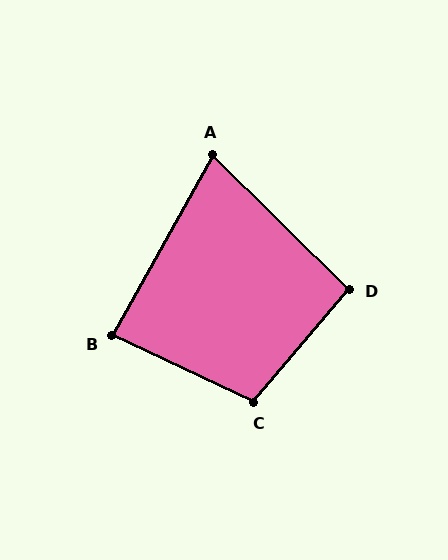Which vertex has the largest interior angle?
C, at approximately 105 degrees.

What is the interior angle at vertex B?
Approximately 86 degrees (approximately right).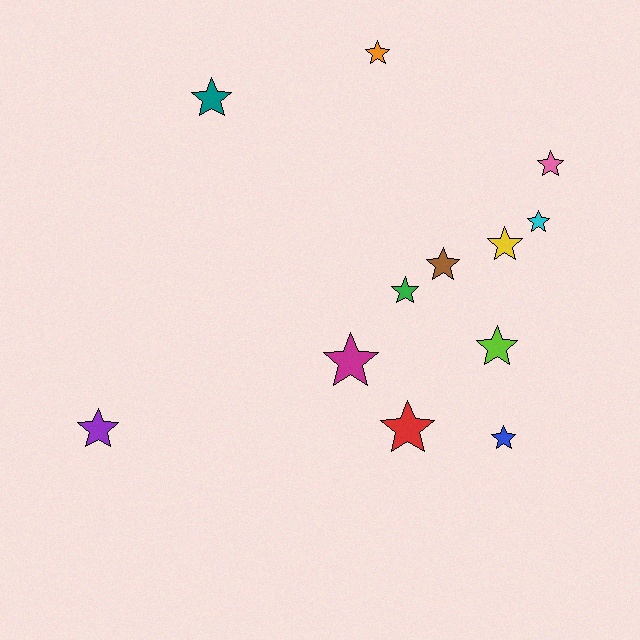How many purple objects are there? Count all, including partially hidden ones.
There is 1 purple object.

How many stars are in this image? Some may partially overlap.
There are 12 stars.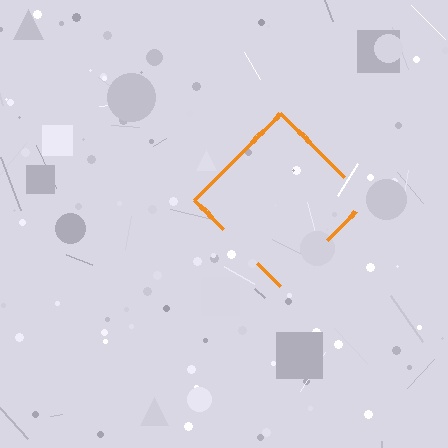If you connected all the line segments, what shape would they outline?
They would outline a diamond.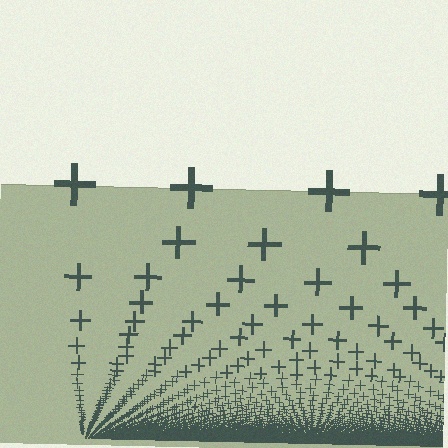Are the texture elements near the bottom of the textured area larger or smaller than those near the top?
Smaller. The gradient is inverted — elements near the bottom are smaller and denser.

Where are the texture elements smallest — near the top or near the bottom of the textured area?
Near the bottom.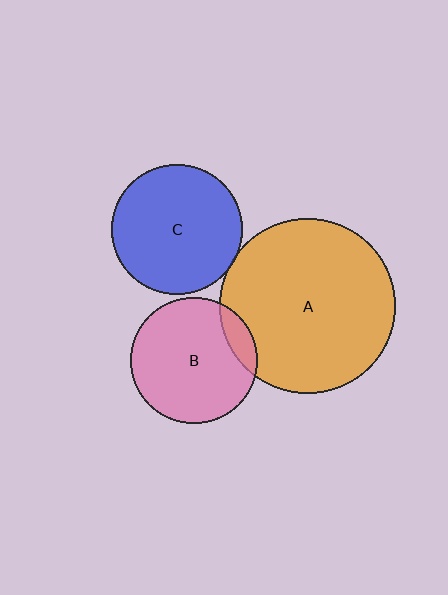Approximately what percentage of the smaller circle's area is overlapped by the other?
Approximately 10%.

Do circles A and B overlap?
Yes.